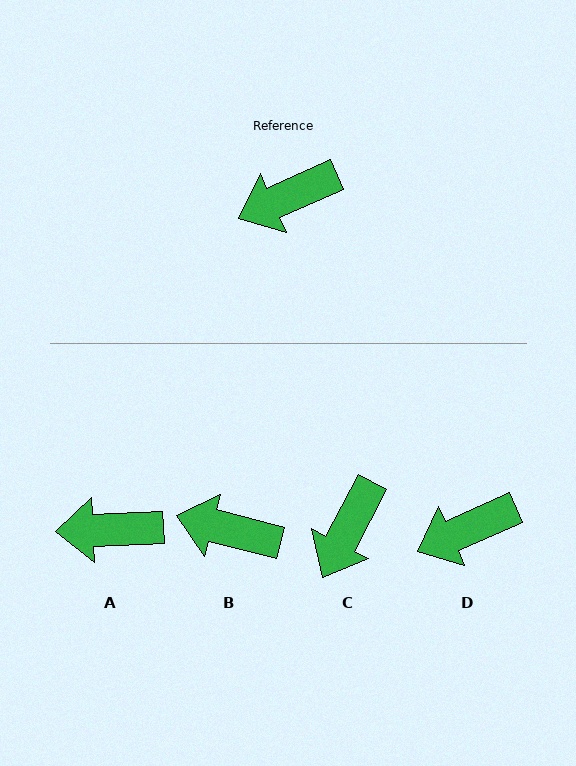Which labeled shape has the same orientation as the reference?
D.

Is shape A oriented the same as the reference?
No, it is off by about 21 degrees.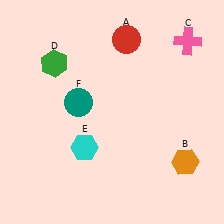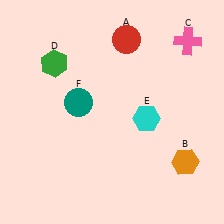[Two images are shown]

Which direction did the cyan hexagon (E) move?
The cyan hexagon (E) moved right.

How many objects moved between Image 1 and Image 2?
1 object moved between the two images.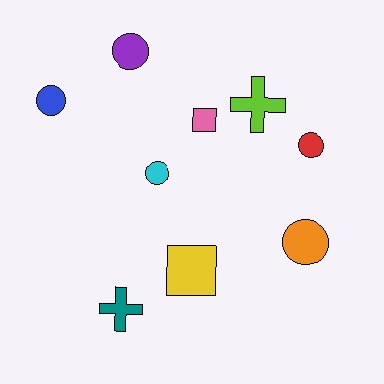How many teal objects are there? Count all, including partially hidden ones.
There is 1 teal object.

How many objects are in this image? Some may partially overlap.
There are 9 objects.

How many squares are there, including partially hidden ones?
There are 2 squares.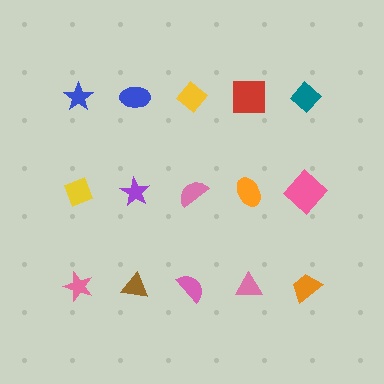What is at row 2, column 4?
An orange ellipse.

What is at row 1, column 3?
A yellow diamond.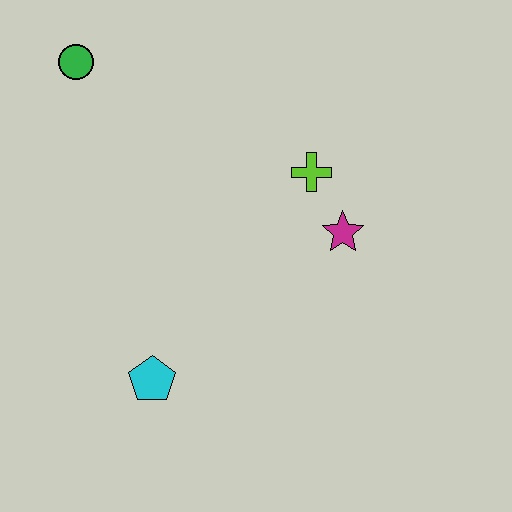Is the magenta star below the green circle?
Yes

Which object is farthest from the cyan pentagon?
The green circle is farthest from the cyan pentagon.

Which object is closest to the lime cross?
The magenta star is closest to the lime cross.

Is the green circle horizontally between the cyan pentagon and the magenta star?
No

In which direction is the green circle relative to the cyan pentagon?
The green circle is above the cyan pentagon.